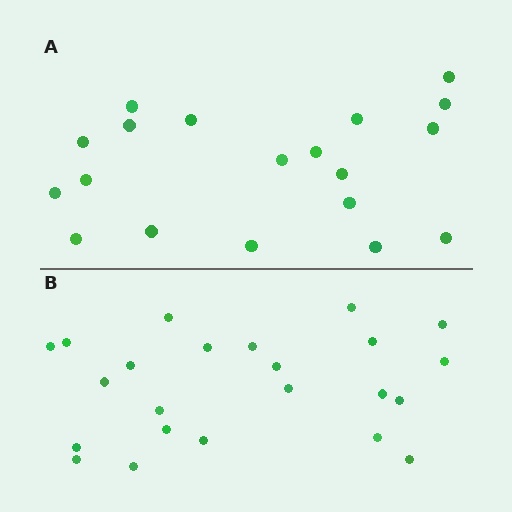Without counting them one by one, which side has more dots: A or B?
Region B (the bottom region) has more dots.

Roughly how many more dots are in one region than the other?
Region B has about 4 more dots than region A.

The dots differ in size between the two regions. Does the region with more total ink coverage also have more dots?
No. Region A has more total ink coverage because its dots are larger, but region B actually contains more individual dots. Total area can be misleading — the number of items is what matters here.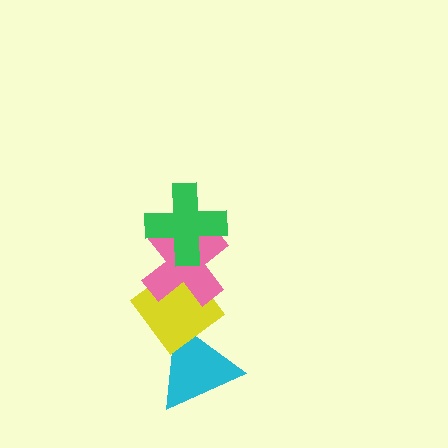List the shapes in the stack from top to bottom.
From top to bottom: the green cross, the pink cross, the yellow diamond, the cyan triangle.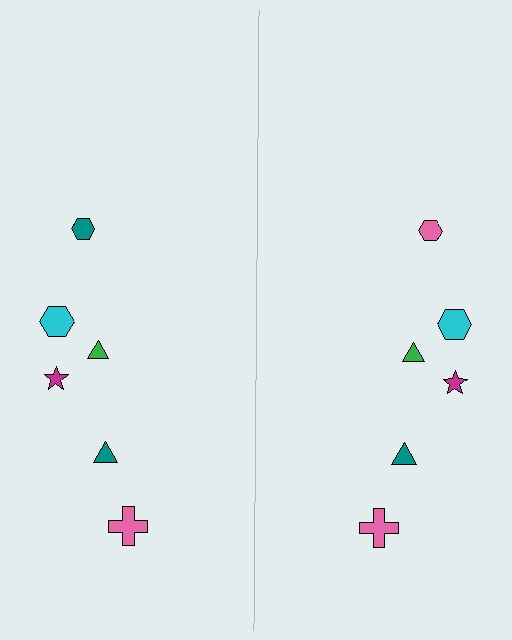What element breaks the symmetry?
The pink hexagon on the right side breaks the symmetry — its mirror counterpart is teal.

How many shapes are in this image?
There are 12 shapes in this image.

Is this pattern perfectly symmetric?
No, the pattern is not perfectly symmetric. The pink hexagon on the right side breaks the symmetry — its mirror counterpart is teal.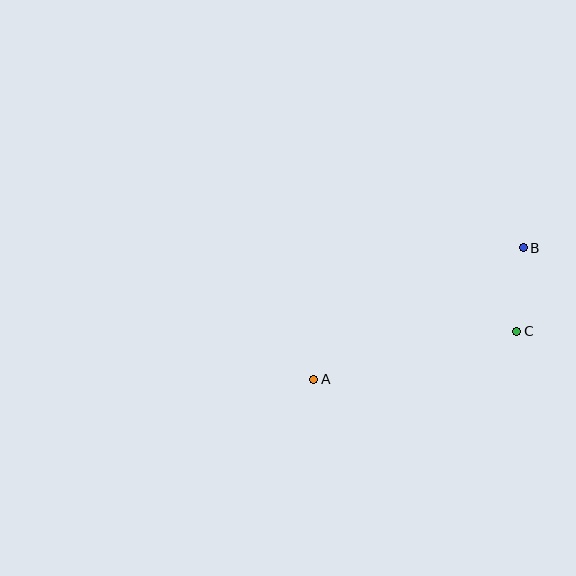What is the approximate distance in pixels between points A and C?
The distance between A and C is approximately 209 pixels.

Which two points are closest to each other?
Points B and C are closest to each other.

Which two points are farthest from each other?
Points A and B are farthest from each other.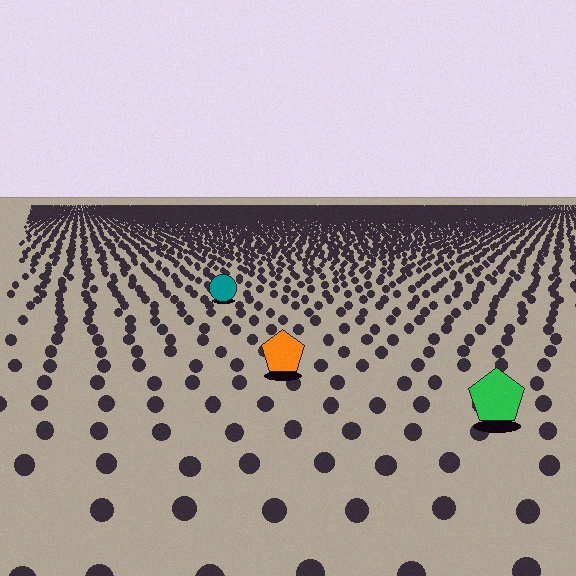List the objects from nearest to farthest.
From nearest to farthest: the green pentagon, the orange pentagon, the teal circle.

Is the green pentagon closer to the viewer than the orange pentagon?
Yes. The green pentagon is closer — you can tell from the texture gradient: the ground texture is coarser near it.